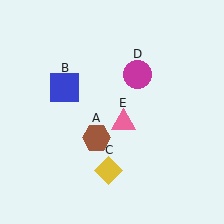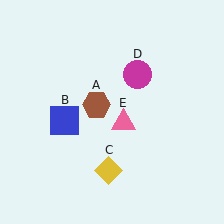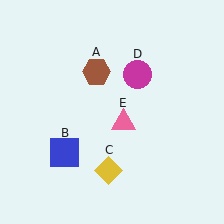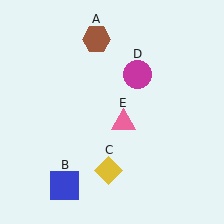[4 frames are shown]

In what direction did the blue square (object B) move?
The blue square (object B) moved down.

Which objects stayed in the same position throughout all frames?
Yellow diamond (object C) and magenta circle (object D) and pink triangle (object E) remained stationary.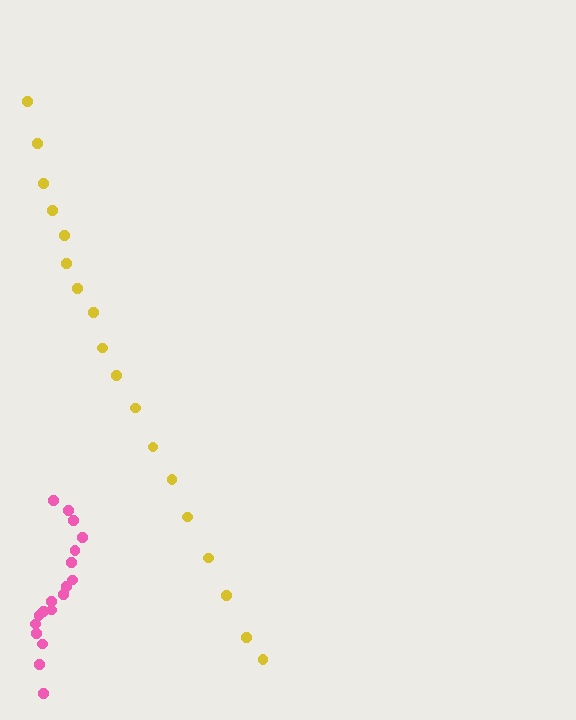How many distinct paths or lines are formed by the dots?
There are 2 distinct paths.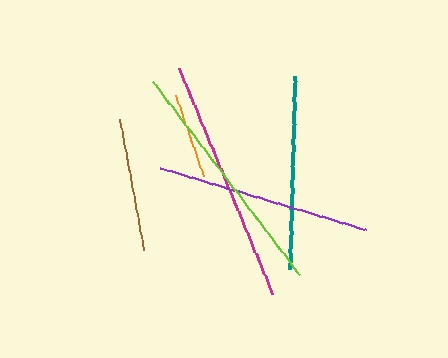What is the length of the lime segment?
The lime segment is approximately 241 pixels long.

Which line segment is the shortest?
The orange line is the shortest at approximately 85 pixels.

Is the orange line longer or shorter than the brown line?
The brown line is longer than the orange line.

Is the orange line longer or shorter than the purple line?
The purple line is longer than the orange line.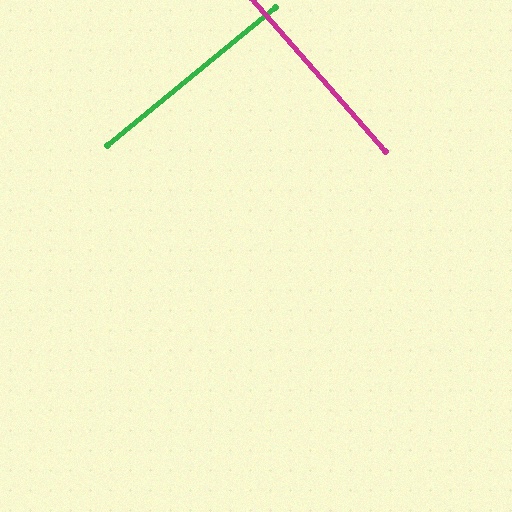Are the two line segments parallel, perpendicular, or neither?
Perpendicular — they meet at approximately 88°.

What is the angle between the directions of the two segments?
Approximately 88 degrees.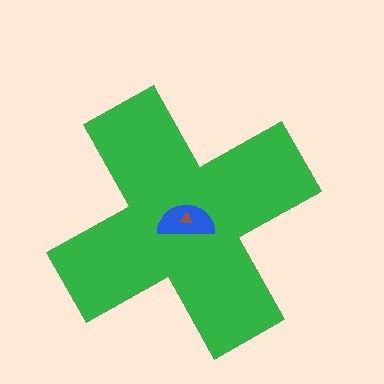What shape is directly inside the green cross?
The blue semicircle.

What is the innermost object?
The brown triangle.